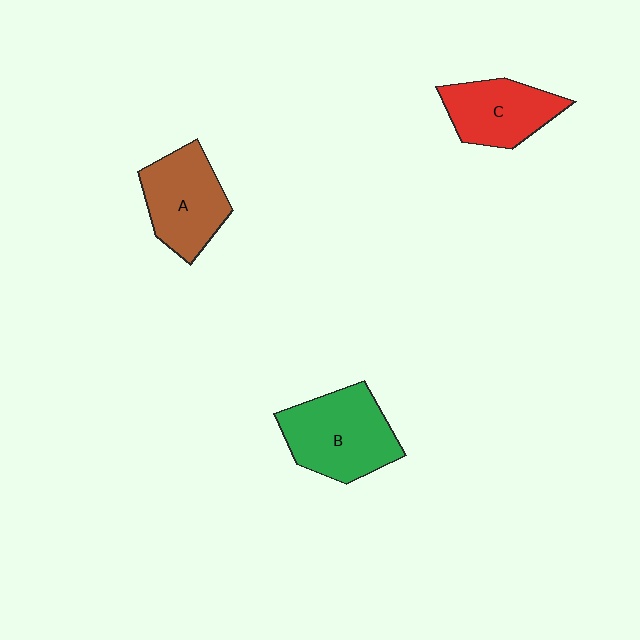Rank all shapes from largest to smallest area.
From largest to smallest: B (green), A (brown), C (red).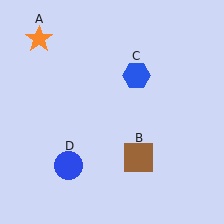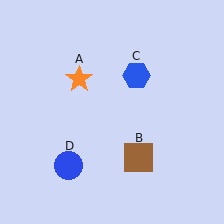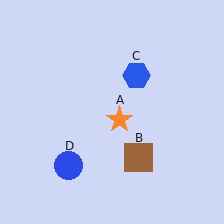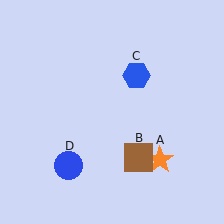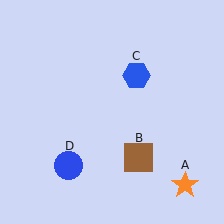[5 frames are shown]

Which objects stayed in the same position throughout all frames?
Brown square (object B) and blue hexagon (object C) and blue circle (object D) remained stationary.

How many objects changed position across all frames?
1 object changed position: orange star (object A).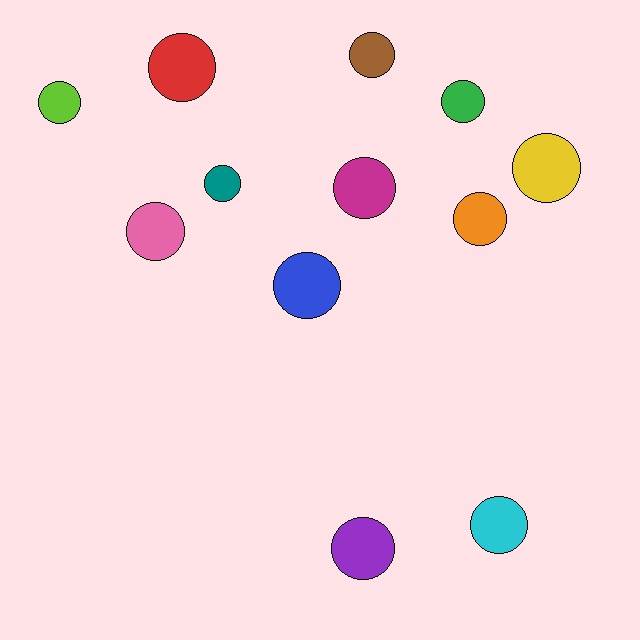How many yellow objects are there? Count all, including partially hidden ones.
There is 1 yellow object.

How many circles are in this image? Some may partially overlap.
There are 12 circles.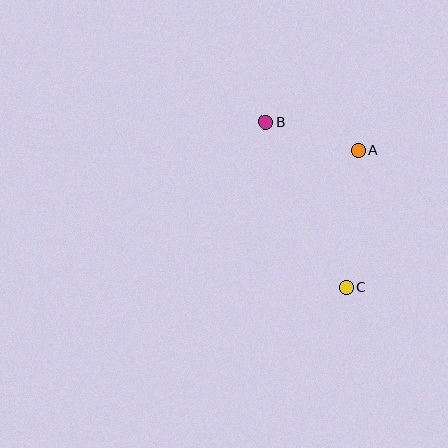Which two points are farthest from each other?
Points B and C are farthest from each other.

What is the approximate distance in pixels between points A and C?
The distance between A and C is approximately 137 pixels.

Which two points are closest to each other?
Points A and B are closest to each other.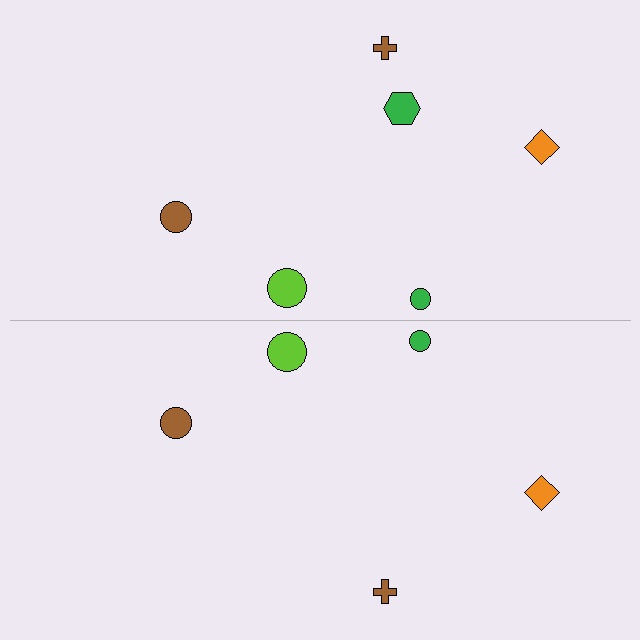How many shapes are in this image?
There are 11 shapes in this image.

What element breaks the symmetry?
A green hexagon is missing from the bottom side.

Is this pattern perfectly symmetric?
No, the pattern is not perfectly symmetric. A green hexagon is missing from the bottom side.